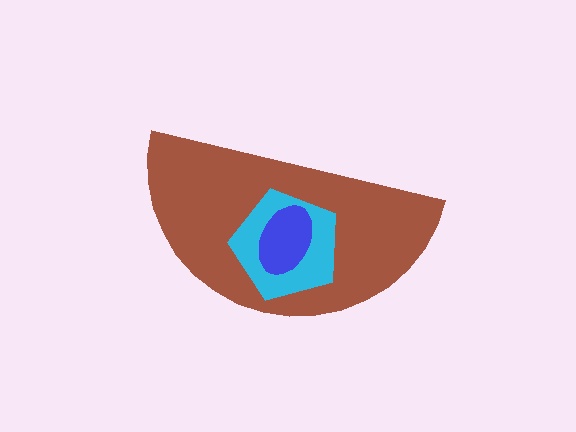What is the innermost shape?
The blue ellipse.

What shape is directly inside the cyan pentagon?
The blue ellipse.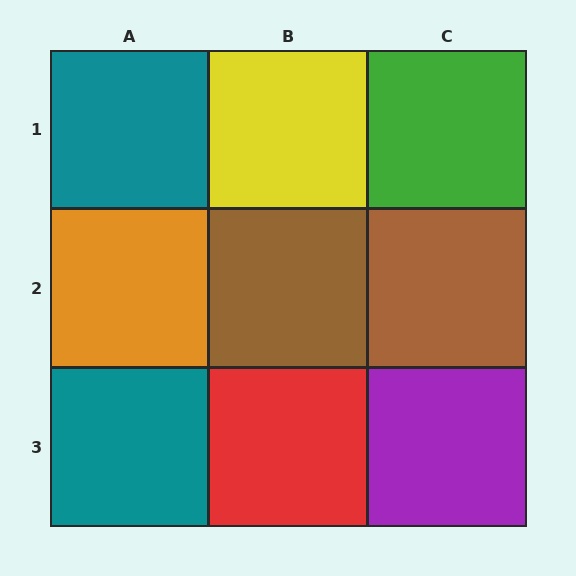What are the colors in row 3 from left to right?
Teal, red, purple.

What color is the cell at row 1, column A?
Teal.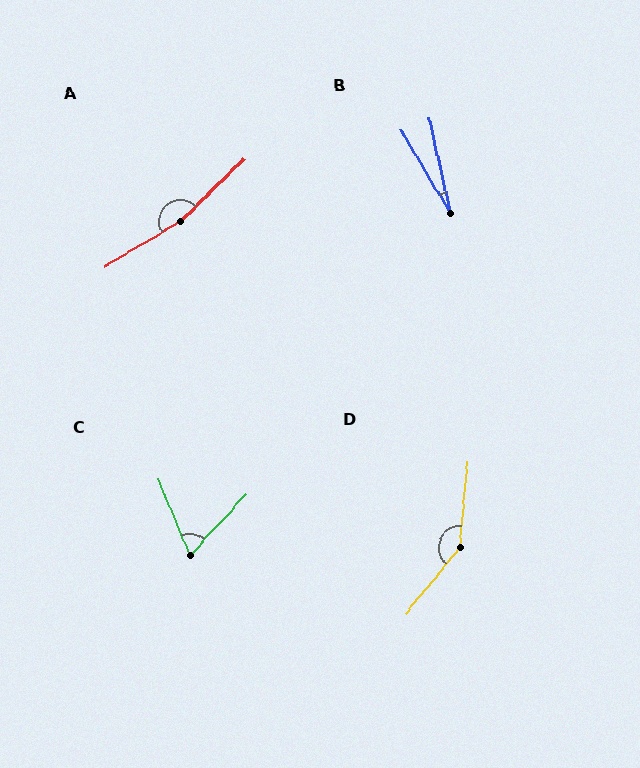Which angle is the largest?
A, at approximately 166 degrees.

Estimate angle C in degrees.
Approximately 65 degrees.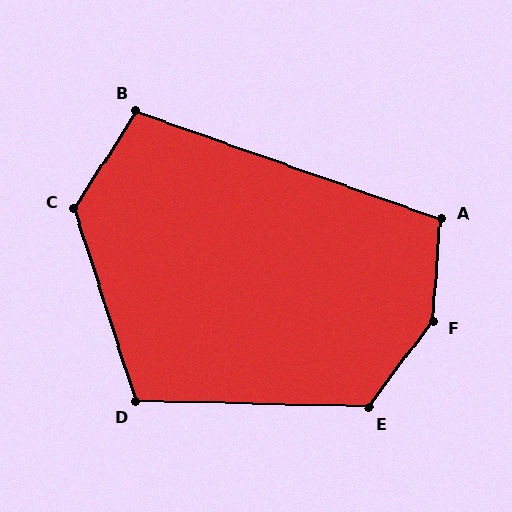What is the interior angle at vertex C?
Approximately 130 degrees (obtuse).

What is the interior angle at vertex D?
Approximately 109 degrees (obtuse).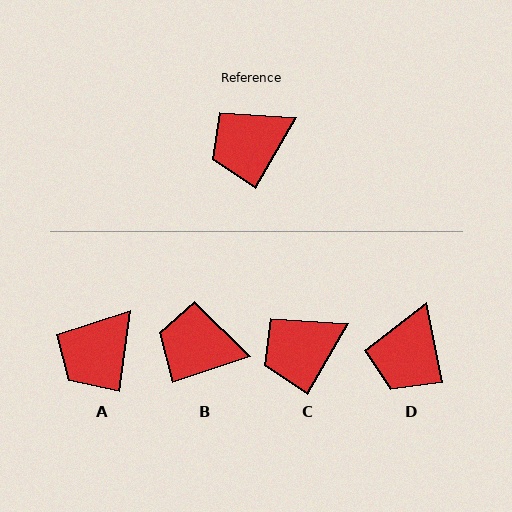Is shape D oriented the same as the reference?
No, it is off by about 41 degrees.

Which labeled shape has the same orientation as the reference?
C.